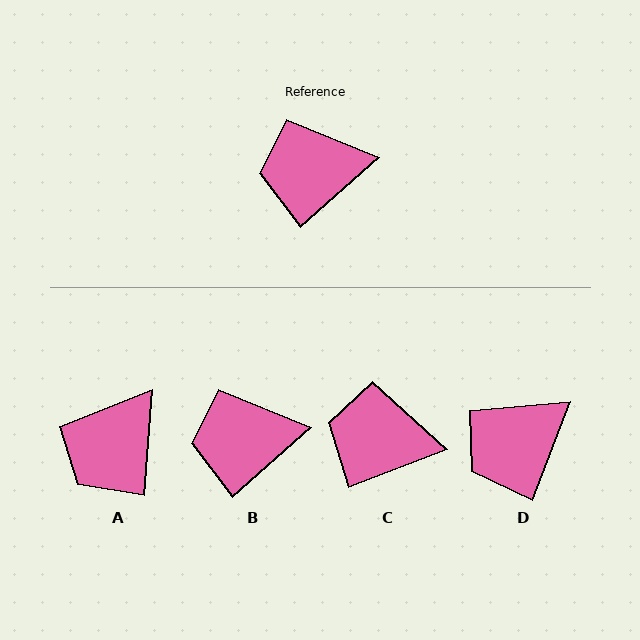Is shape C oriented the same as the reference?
No, it is off by about 20 degrees.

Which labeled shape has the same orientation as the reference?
B.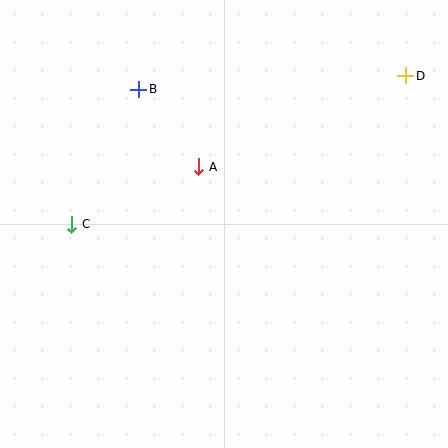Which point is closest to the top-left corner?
Point B is closest to the top-left corner.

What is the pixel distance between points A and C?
The distance between A and C is 139 pixels.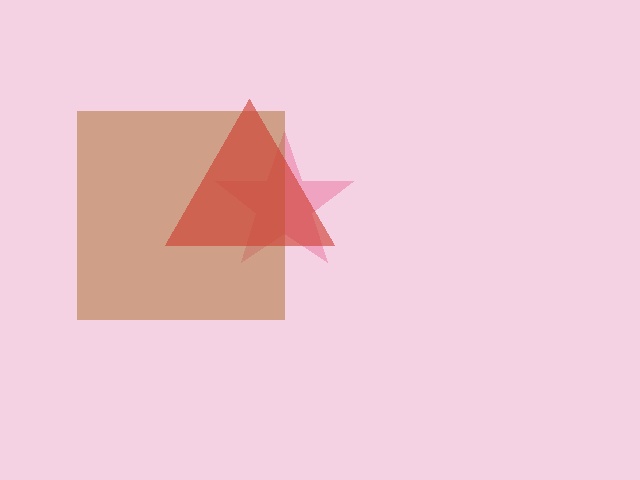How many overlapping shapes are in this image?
There are 3 overlapping shapes in the image.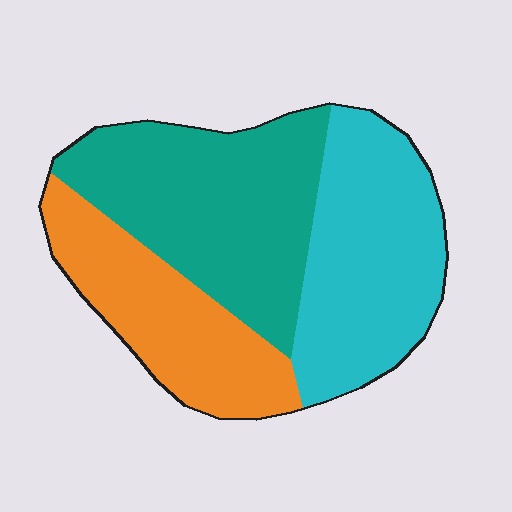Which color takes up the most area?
Teal, at roughly 40%.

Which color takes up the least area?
Orange, at roughly 25%.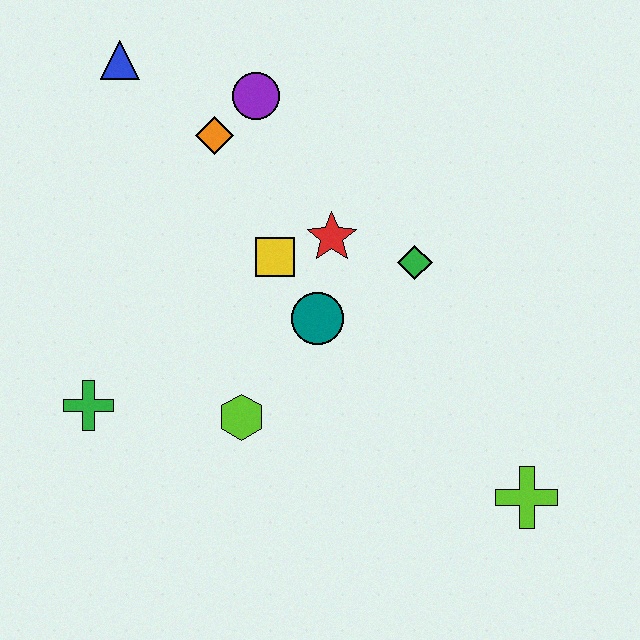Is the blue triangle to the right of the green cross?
Yes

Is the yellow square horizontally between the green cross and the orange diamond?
No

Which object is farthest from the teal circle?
The blue triangle is farthest from the teal circle.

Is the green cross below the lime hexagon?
No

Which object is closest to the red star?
The yellow square is closest to the red star.